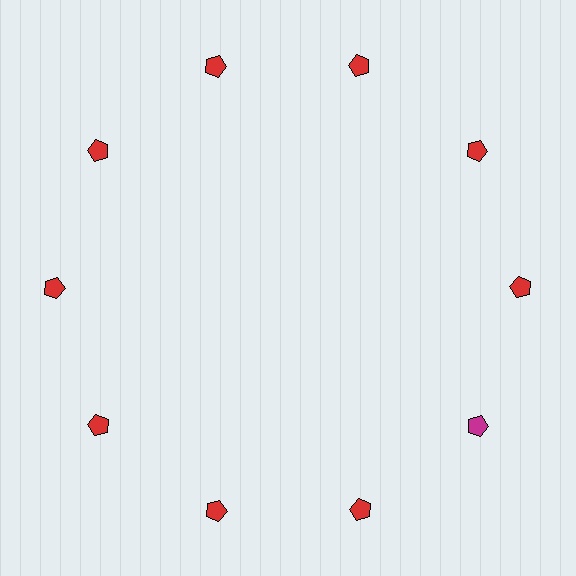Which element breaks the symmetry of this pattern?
The magenta pentagon at roughly the 4 o'clock position breaks the symmetry. All other shapes are red pentagons.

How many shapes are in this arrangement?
There are 10 shapes arranged in a ring pattern.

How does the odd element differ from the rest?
It has a different color: magenta instead of red.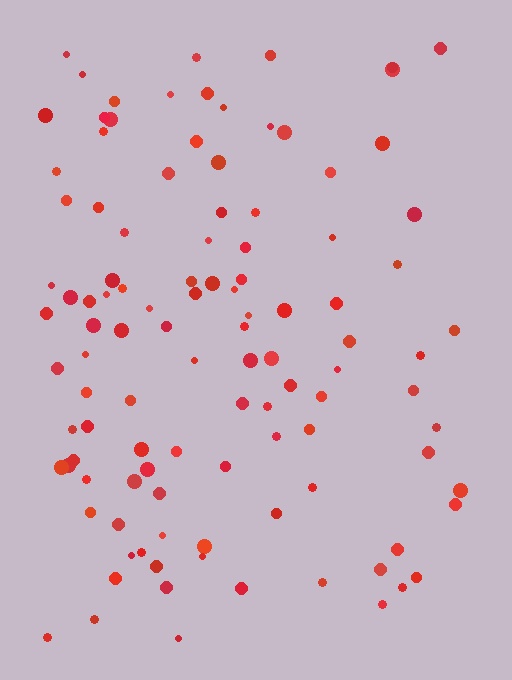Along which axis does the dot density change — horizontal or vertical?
Horizontal.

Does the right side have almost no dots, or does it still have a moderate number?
Still a moderate number, just noticeably fewer than the left.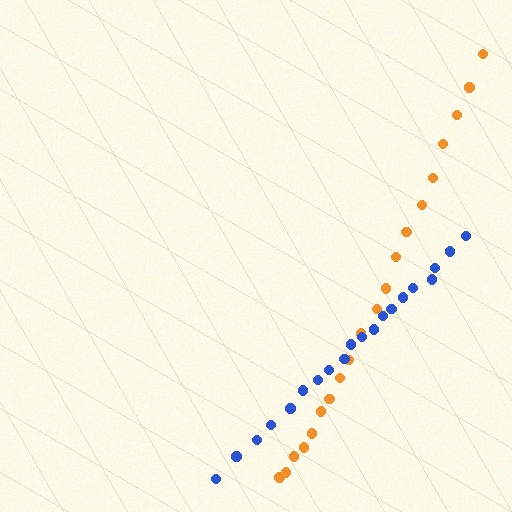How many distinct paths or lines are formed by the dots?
There are 2 distinct paths.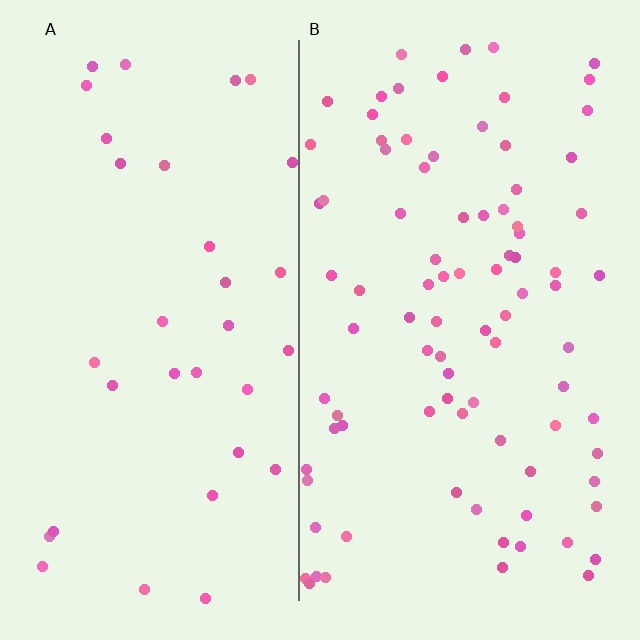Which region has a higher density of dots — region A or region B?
B (the right).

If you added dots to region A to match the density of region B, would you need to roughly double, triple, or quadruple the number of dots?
Approximately triple.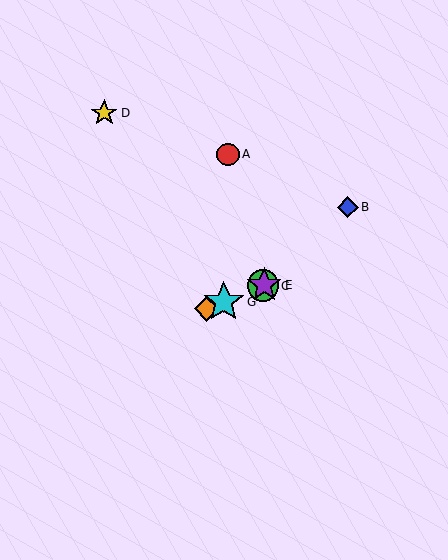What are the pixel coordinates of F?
Object F is at (207, 309).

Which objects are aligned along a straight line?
Objects C, E, F, G are aligned along a straight line.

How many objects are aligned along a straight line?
4 objects (C, E, F, G) are aligned along a straight line.